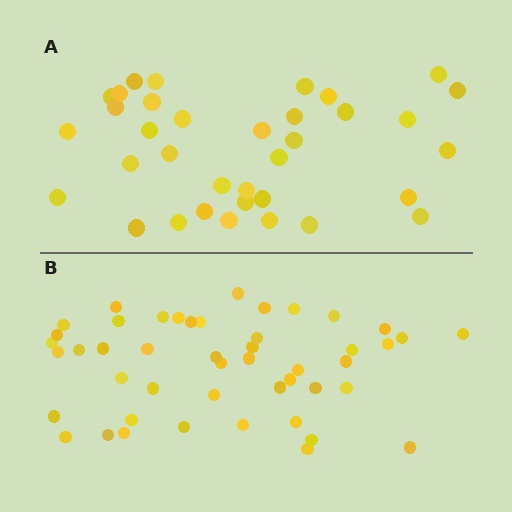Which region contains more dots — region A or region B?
Region B (the bottom region) has more dots.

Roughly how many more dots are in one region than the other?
Region B has roughly 12 or so more dots than region A.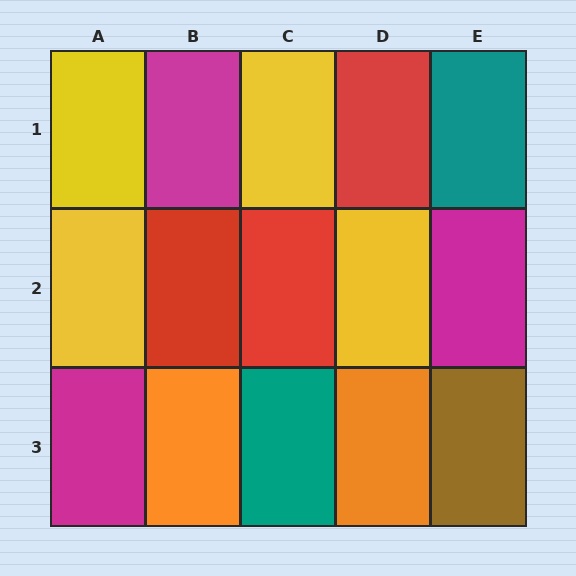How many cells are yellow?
4 cells are yellow.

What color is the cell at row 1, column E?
Teal.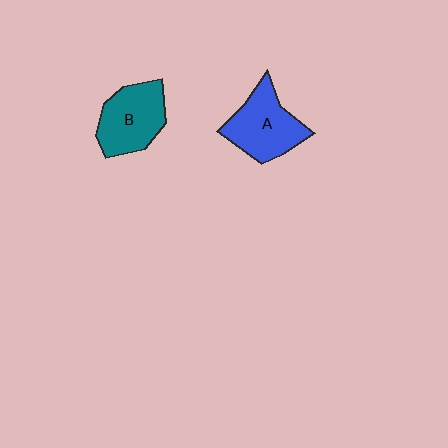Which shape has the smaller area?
Shape B (teal).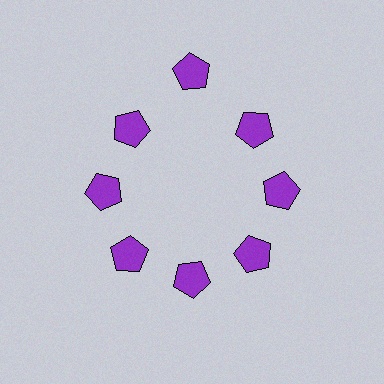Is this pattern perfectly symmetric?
No. The 8 purple pentagons are arranged in a ring, but one element near the 12 o'clock position is pushed outward from the center, breaking the 8-fold rotational symmetry.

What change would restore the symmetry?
The symmetry would be restored by moving it inward, back onto the ring so that all 8 pentagons sit at equal angles and equal distance from the center.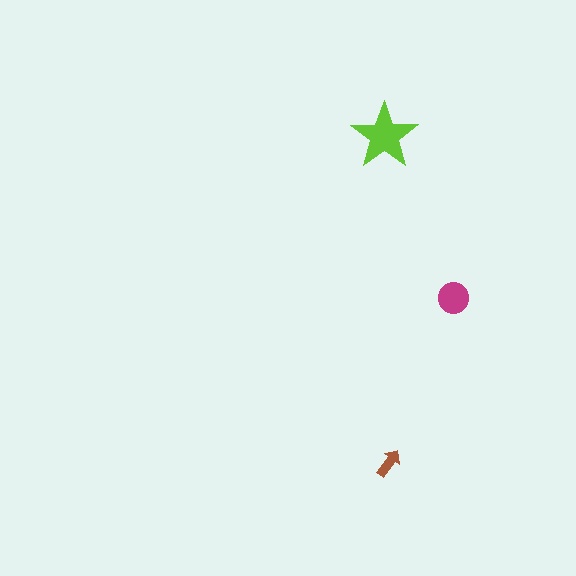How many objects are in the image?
There are 3 objects in the image.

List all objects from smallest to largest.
The brown arrow, the magenta circle, the lime star.